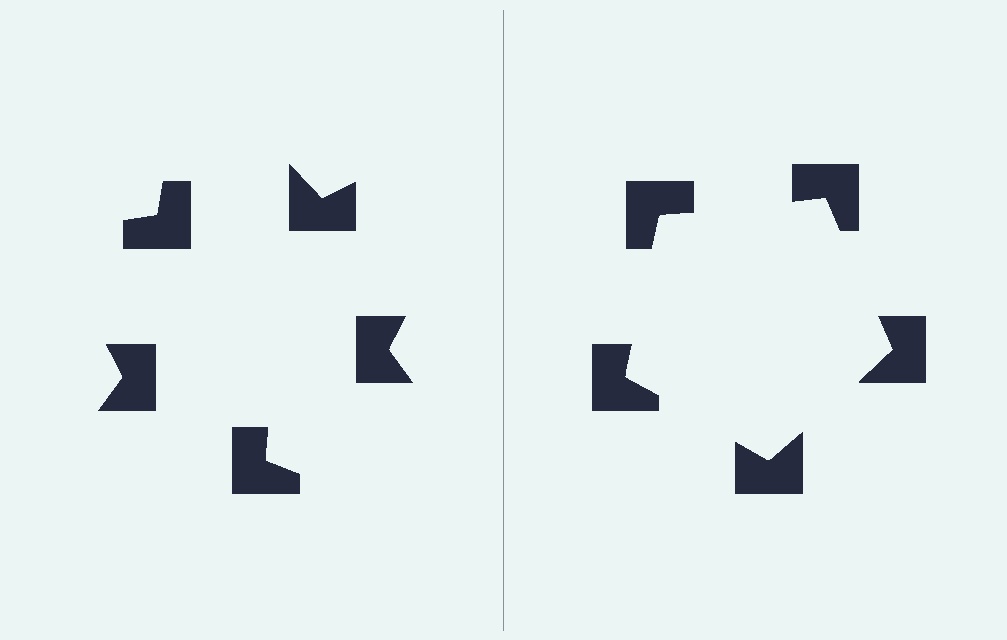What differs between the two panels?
The notched squares are positioned identically on both sides; only the wedge orientations differ. On the right they align to a pentagon; on the left they are misaligned.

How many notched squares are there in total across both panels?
10 — 5 on each side.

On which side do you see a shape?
An illusory pentagon appears on the right side. On the left side the wedge cuts are rotated, so no coherent shape forms.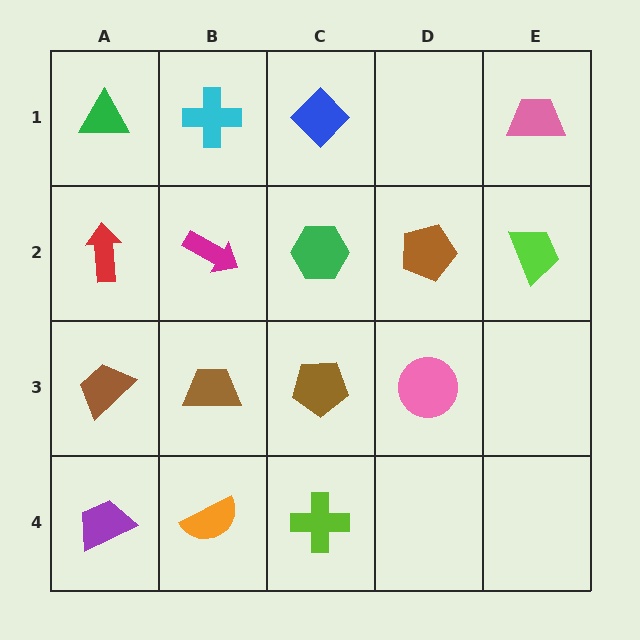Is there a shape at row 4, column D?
No, that cell is empty.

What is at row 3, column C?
A brown pentagon.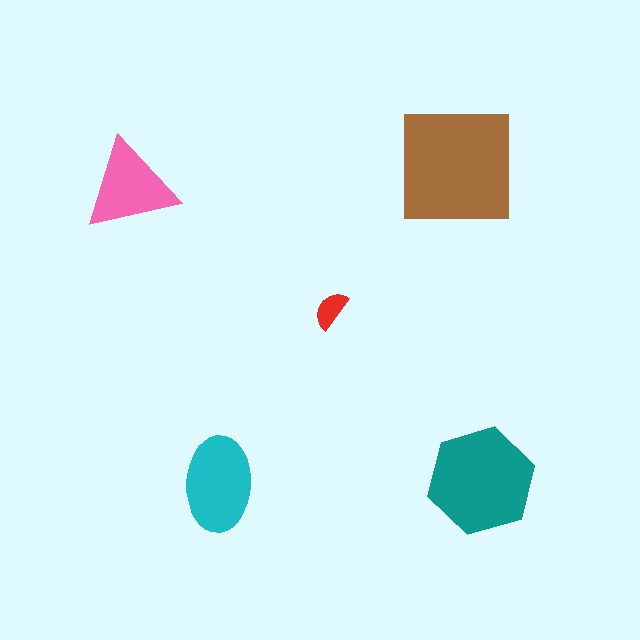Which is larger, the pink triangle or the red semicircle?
The pink triangle.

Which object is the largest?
The brown square.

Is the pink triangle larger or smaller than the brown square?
Smaller.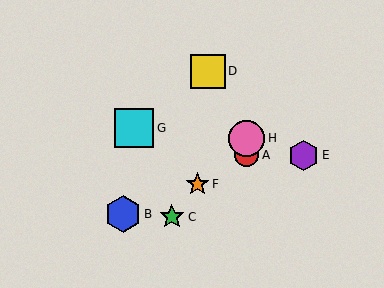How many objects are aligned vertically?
2 objects (A, H) are aligned vertically.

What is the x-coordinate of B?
Object B is at x≈123.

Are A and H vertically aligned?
Yes, both are at x≈247.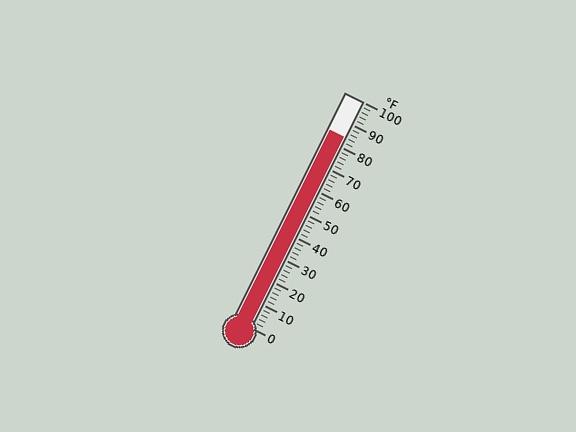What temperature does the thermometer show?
The thermometer shows approximately 84°F.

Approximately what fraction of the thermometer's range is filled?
The thermometer is filled to approximately 85% of its range.